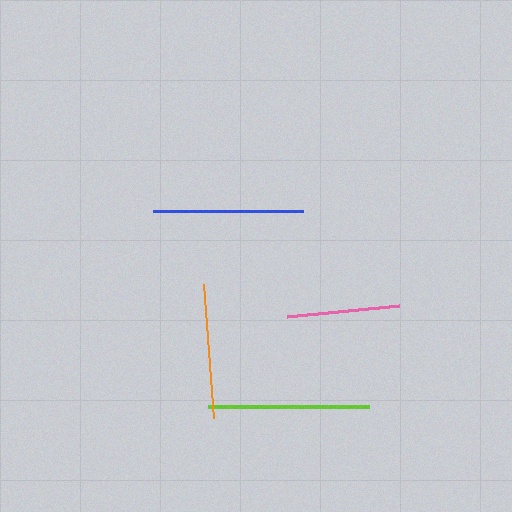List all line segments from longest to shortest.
From longest to shortest: lime, blue, orange, pink.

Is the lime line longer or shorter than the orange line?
The lime line is longer than the orange line.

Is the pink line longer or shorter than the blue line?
The blue line is longer than the pink line.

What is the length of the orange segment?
The orange segment is approximately 134 pixels long.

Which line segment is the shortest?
The pink line is the shortest at approximately 112 pixels.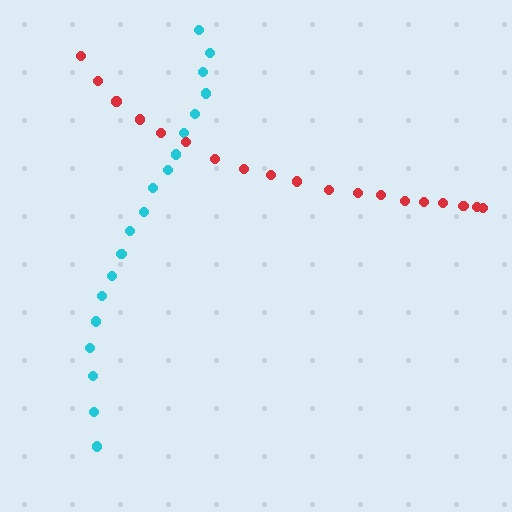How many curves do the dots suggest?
There are 2 distinct paths.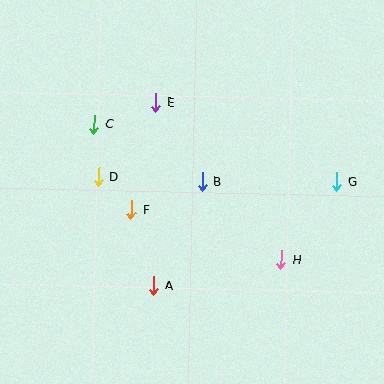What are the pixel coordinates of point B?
Point B is at (203, 182).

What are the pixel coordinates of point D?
Point D is at (99, 177).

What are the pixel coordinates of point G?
Point G is at (337, 182).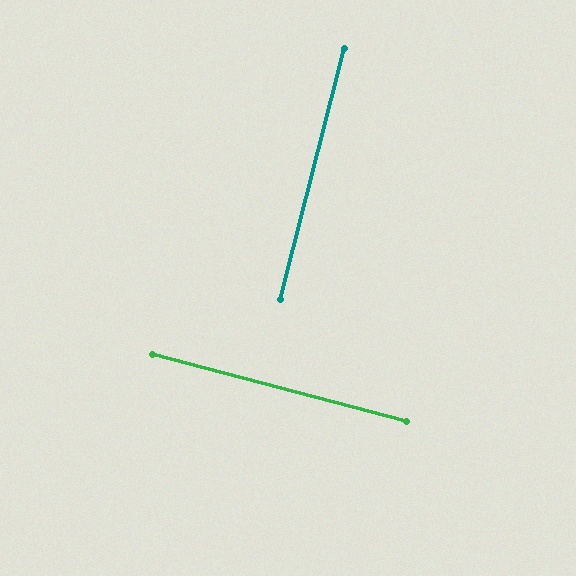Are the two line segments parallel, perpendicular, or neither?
Perpendicular — they meet at approximately 89°.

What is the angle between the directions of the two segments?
Approximately 89 degrees.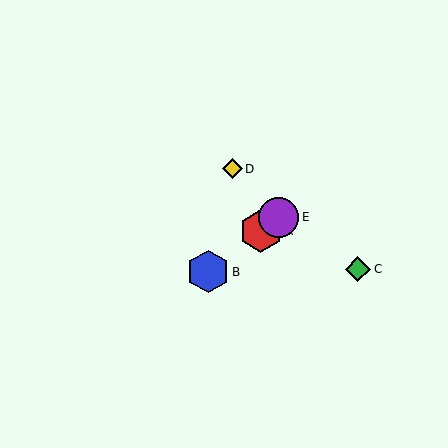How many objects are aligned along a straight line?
3 objects (A, B, E) are aligned along a straight line.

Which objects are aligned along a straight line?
Objects A, B, E are aligned along a straight line.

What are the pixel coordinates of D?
Object D is at (232, 169).